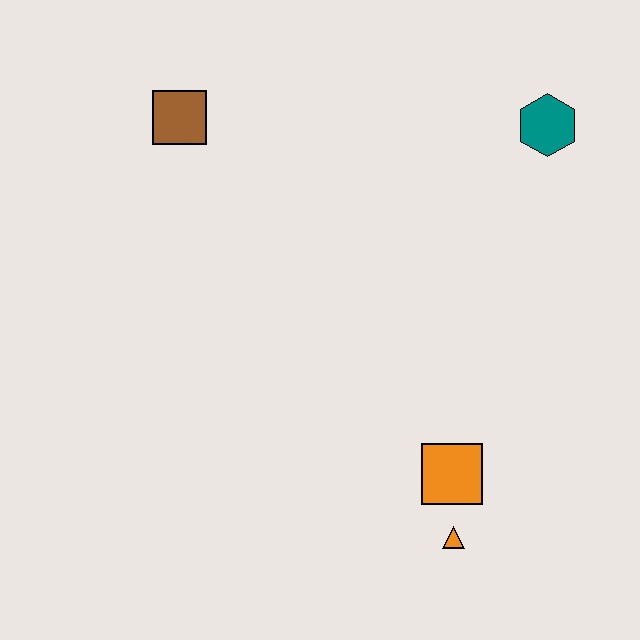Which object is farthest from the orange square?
The brown square is farthest from the orange square.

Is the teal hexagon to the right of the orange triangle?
Yes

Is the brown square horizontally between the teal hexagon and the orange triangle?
No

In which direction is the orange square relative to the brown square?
The orange square is below the brown square.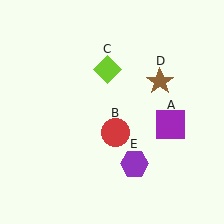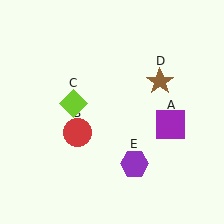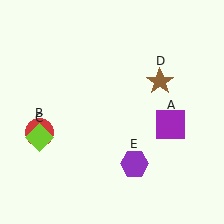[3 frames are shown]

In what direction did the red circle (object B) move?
The red circle (object B) moved left.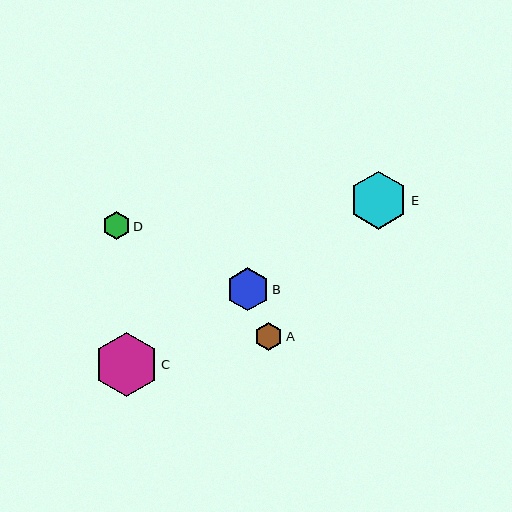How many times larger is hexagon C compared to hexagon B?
Hexagon C is approximately 1.5 times the size of hexagon B.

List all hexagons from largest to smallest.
From largest to smallest: C, E, B, A, D.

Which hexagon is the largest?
Hexagon C is the largest with a size of approximately 64 pixels.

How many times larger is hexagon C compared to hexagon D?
Hexagon C is approximately 2.3 times the size of hexagon D.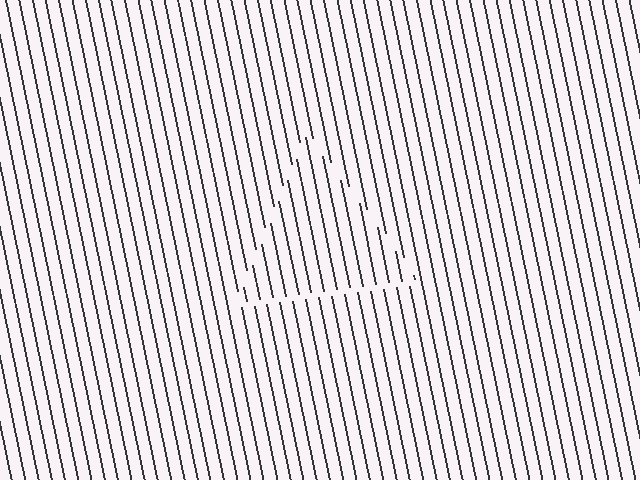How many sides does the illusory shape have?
3 sides — the line-ends trace a triangle.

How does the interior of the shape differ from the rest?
The interior of the shape contains the same grating, shifted by half a period — the contour is defined by the phase discontinuity where line-ends from the inner and outer gratings abut.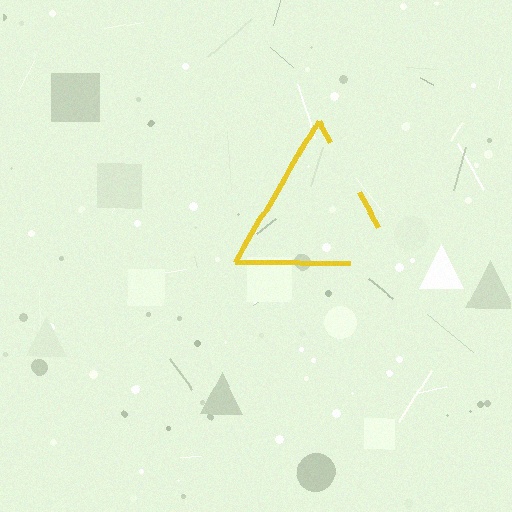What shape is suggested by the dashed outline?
The dashed outline suggests a triangle.